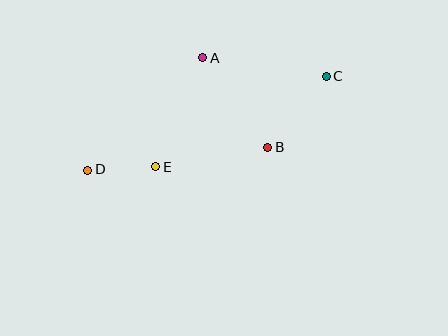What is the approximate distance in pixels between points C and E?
The distance between C and E is approximately 193 pixels.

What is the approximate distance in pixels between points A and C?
The distance between A and C is approximately 125 pixels.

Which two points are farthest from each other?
Points C and D are farthest from each other.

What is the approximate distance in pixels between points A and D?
The distance between A and D is approximately 160 pixels.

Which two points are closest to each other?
Points D and E are closest to each other.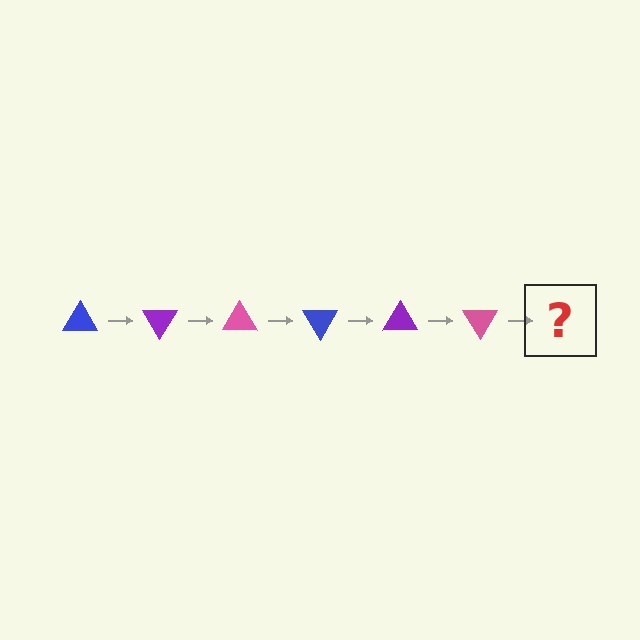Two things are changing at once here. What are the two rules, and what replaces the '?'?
The two rules are that it rotates 60 degrees each step and the color cycles through blue, purple, and pink. The '?' should be a blue triangle, rotated 360 degrees from the start.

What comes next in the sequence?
The next element should be a blue triangle, rotated 360 degrees from the start.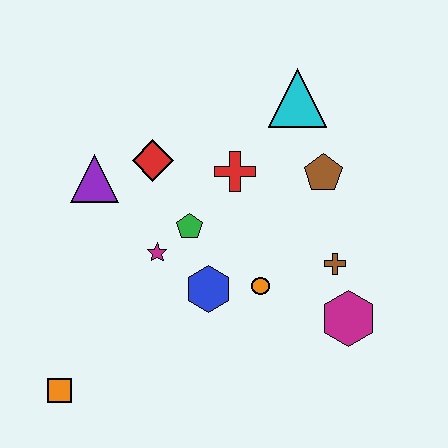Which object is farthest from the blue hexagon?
The cyan triangle is farthest from the blue hexagon.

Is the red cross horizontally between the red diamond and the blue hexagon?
No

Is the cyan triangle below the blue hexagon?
No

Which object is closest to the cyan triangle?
The brown pentagon is closest to the cyan triangle.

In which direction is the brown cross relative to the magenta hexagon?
The brown cross is above the magenta hexagon.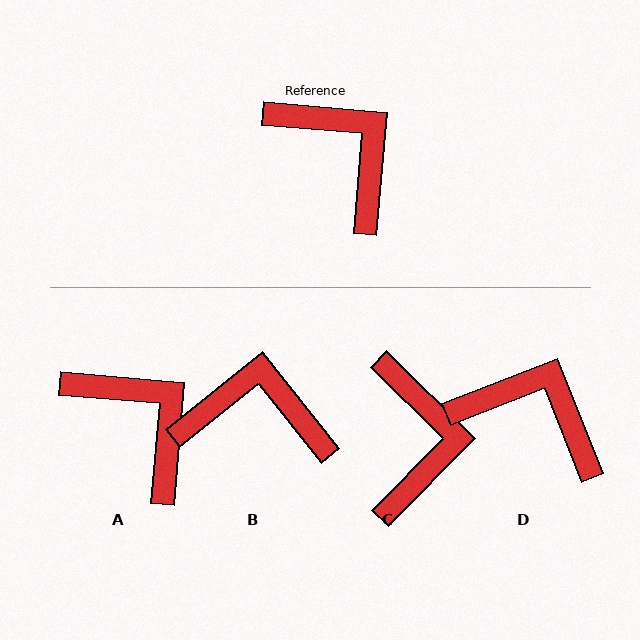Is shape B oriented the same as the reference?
No, it is off by about 43 degrees.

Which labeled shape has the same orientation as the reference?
A.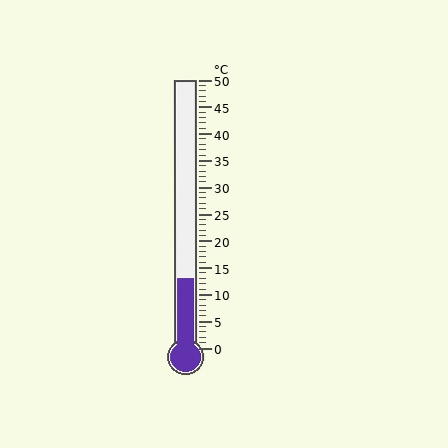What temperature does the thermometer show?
The thermometer shows approximately 13°C.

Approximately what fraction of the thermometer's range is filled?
The thermometer is filled to approximately 25% of its range.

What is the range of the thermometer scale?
The thermometer scale ranges from 0°C to 50°C.